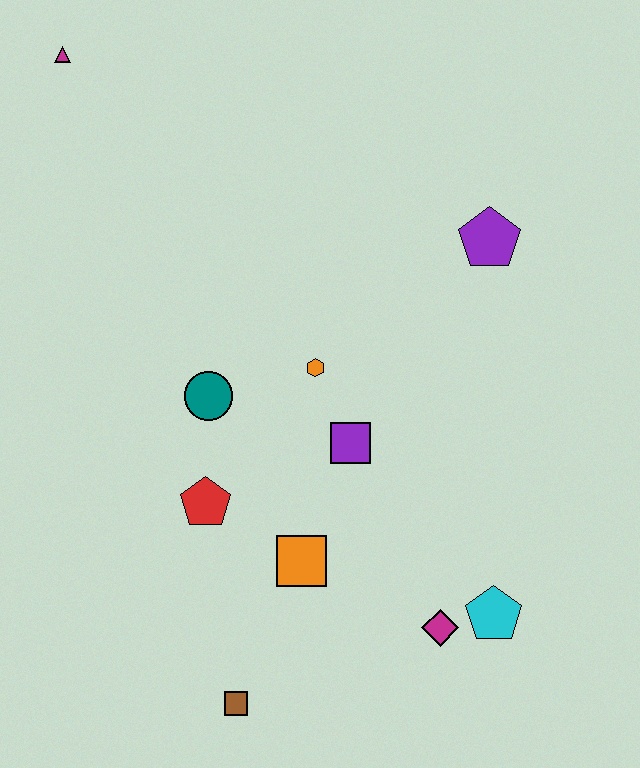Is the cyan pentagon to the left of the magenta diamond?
No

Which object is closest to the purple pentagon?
The orange hexagon is closest to the purple pentagon.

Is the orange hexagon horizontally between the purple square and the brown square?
Yes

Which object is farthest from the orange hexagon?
The magenta triangle is farthest from the orange hexagon.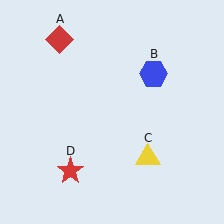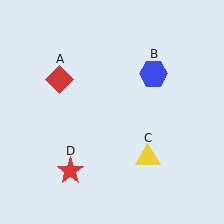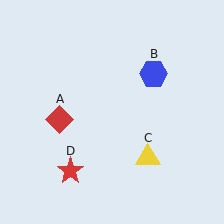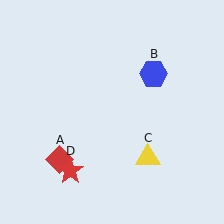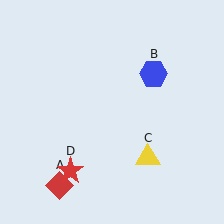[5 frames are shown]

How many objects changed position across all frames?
1 object changed position: red diamond (object A).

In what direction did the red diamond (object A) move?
The red diamond (object A) moved down.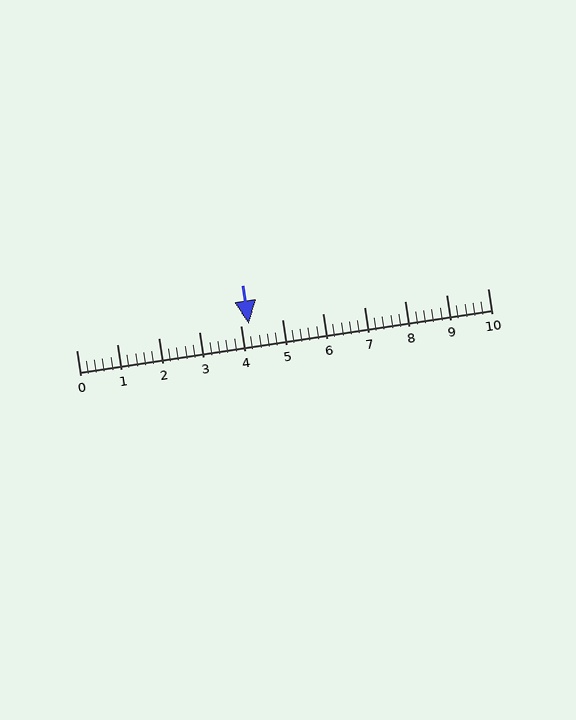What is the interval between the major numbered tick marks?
The major tick marks are spaced 1 units apart.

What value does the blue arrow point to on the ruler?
The blue arrow points to approximately 4.2.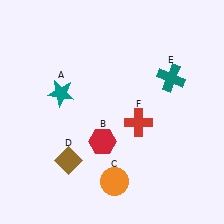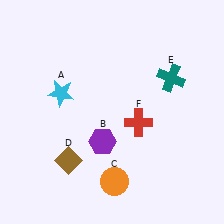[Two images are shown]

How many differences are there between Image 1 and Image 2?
There are 2 differences between the two images.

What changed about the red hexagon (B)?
In Image 1, B is red. In Image 2, it changed to purple.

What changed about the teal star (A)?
In Image 1, A is teal. In Image 2, it changed to cyan.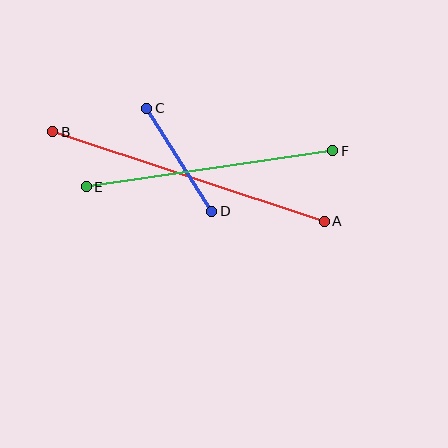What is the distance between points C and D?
The distance is approximately 122 pixels.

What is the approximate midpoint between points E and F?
The midpoint is at approximately (209, 169) pixels.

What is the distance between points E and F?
The distance is approximately 249 pixels.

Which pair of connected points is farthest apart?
Points A and B are farthest apart.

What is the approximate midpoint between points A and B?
The midpoint is at approximately (189, 176) pixels.